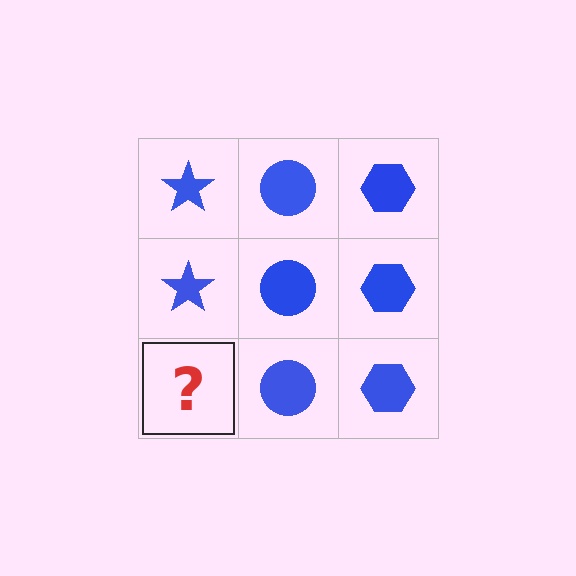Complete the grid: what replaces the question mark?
The question mark should be replaced with a blue star.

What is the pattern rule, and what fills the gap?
The rule is that each column has a consistent shape. The gap should be filled with a blue star.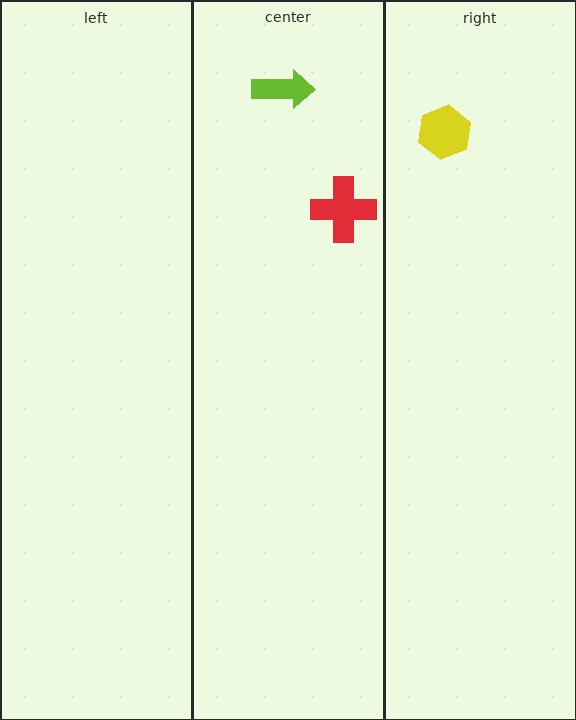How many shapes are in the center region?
2.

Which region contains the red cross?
The center region.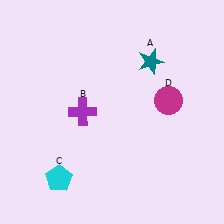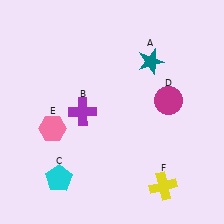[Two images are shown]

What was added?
A pink hexagon (E), a yellow cross (F) were added in Image 2.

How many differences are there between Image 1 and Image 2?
There are 2 differences between the two images.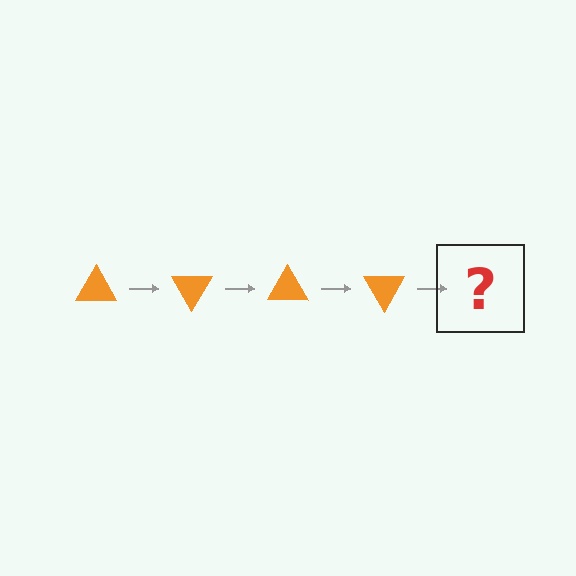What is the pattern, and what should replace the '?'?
The pattern is that the triangle rotates 60 degrees each step. The '?' should be an orange triangle rotated 240 degrees.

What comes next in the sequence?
The next element should be an orange triangle rotated 240 degrees.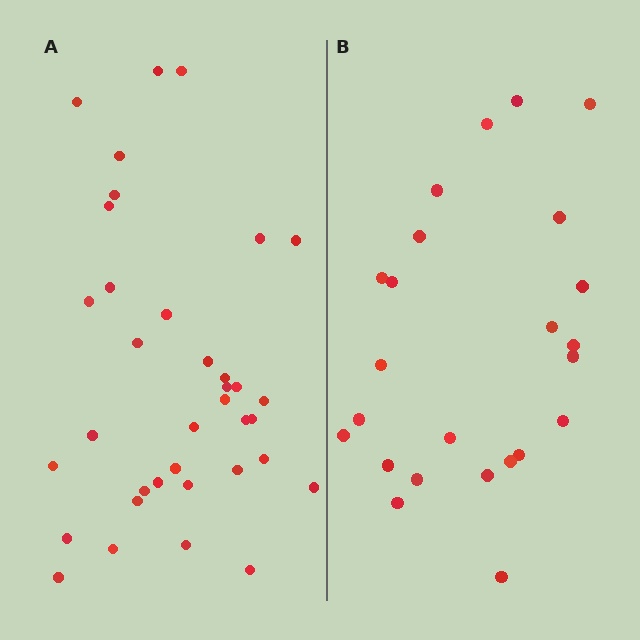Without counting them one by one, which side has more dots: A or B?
Region A (the left region) has more dots.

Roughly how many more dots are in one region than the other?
Region A has roughly 12 or so more dots than region B.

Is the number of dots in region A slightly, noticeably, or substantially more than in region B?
Region A has substantially more. The ratio is roughly 1.5 to 1.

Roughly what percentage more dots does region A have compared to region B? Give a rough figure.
About 50% more.